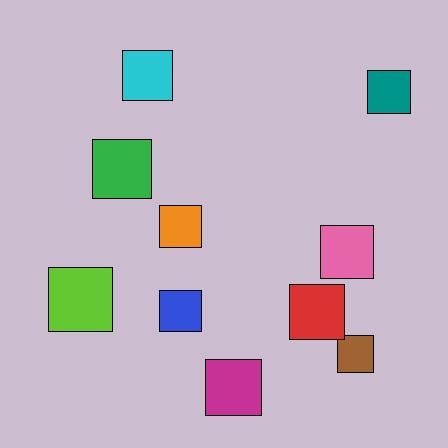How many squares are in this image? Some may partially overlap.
There are 10 squares.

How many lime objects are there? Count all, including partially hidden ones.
There is 1 lime object.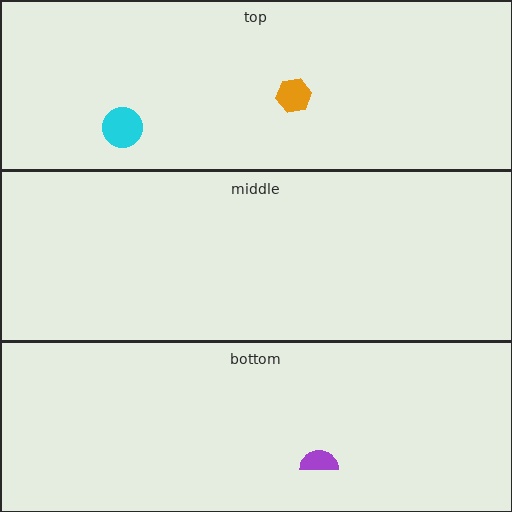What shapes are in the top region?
The orange hexagon, the cyan circle.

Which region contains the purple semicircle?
The bottom region.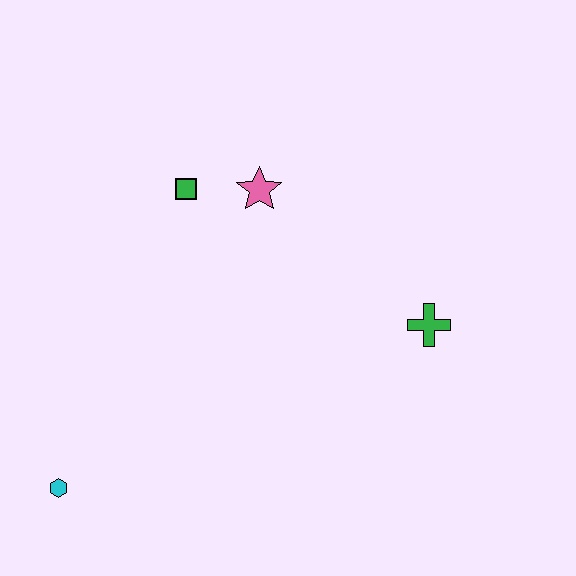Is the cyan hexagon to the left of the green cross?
Yes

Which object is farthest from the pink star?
The cyan hexagon is farthest from the pink star.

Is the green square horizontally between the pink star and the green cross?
No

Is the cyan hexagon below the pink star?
Yes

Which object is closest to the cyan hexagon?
The green square is closest to the cyan hexagon.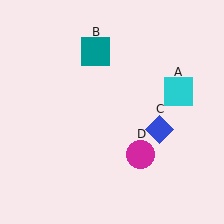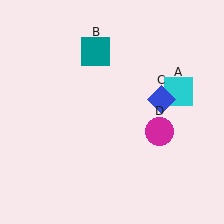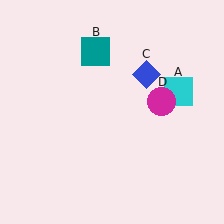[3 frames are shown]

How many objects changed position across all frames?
2 objects changed position: blue diamond (object C), magenta circle (object D).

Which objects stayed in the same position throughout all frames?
Cyan square (object A) and teal square (object B) remained stationary.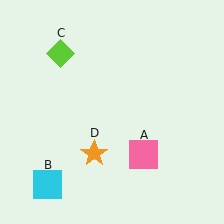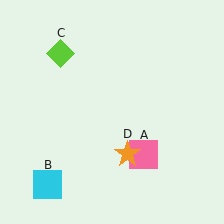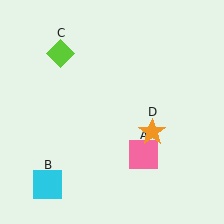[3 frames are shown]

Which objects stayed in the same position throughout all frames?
Pink square (object A) and cyan square (object B) and lime diamond (object C) remained stationary.